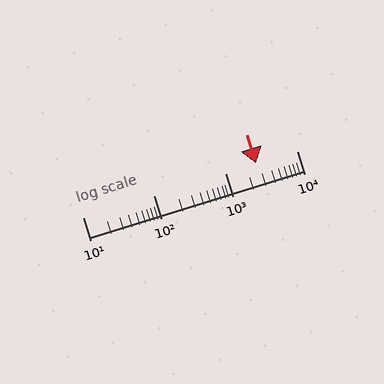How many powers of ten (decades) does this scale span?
The scale spans 3 decades, from 10 to 10000.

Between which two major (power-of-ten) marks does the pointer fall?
The pointer is between 1000 and 10000.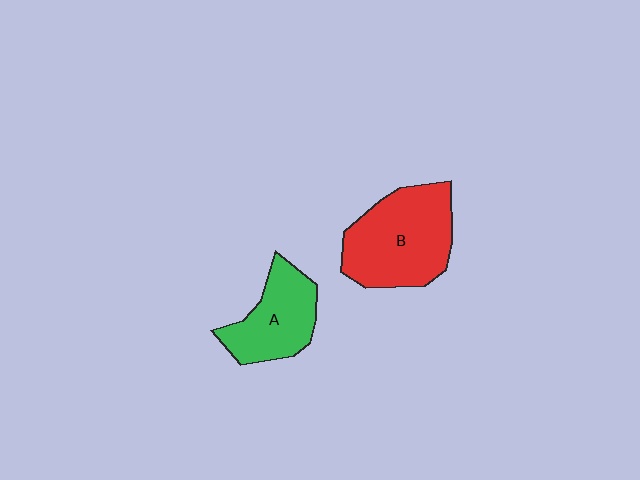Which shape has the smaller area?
Shape A (green).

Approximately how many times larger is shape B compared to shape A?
Approximately 1.5 times.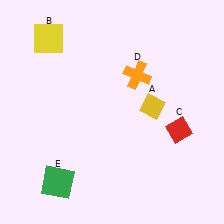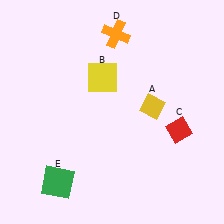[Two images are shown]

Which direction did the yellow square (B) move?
The yellow square (B) moved right.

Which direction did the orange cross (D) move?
The orange cross (D) moved up.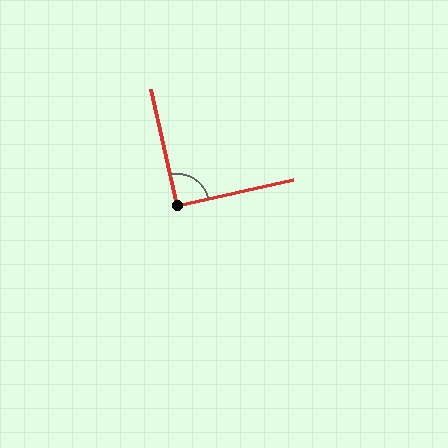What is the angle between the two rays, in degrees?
Approximately 90 degrees.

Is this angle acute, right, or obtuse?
It is approximately a right angle.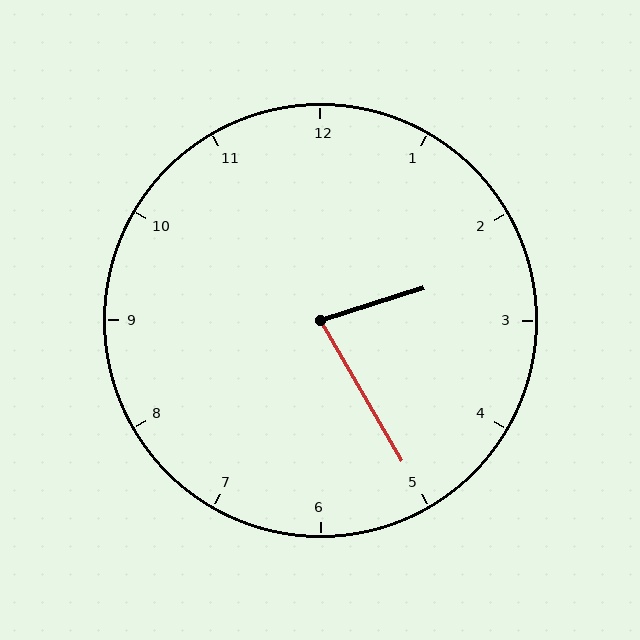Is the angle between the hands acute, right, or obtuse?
It is acute.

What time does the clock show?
2:25.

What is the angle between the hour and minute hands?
Approximately 78 degrees.